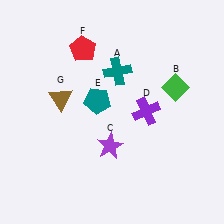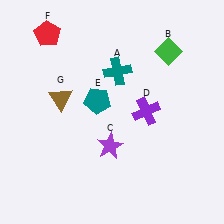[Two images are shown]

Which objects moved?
The objects that moved are: the green diamond (B), the red pentagon (F).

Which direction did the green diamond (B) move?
The green diamond (B) moved up.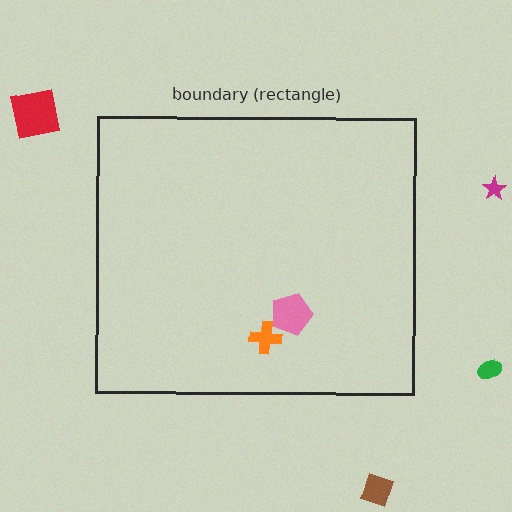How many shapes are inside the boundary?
2 inside, 4 outside.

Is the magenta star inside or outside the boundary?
Outside.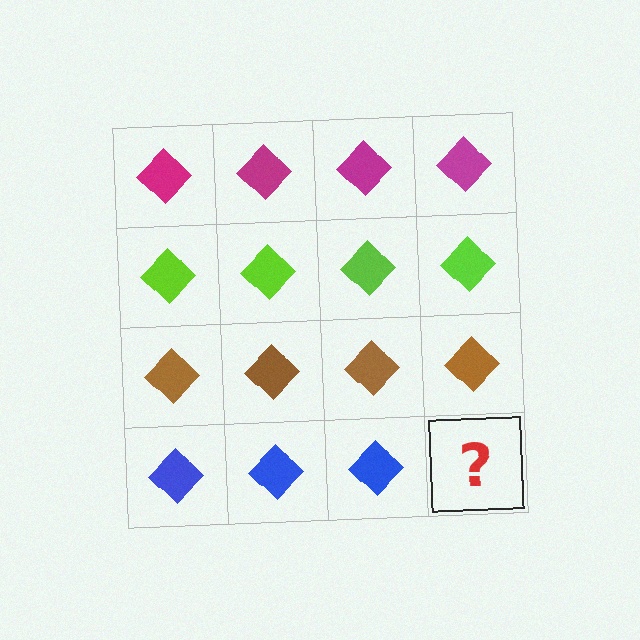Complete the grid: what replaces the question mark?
The question mark should be replaced with a blue diamond.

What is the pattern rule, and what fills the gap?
The rule is that each row has a consistent color. The gap should be filled with a blue diamond.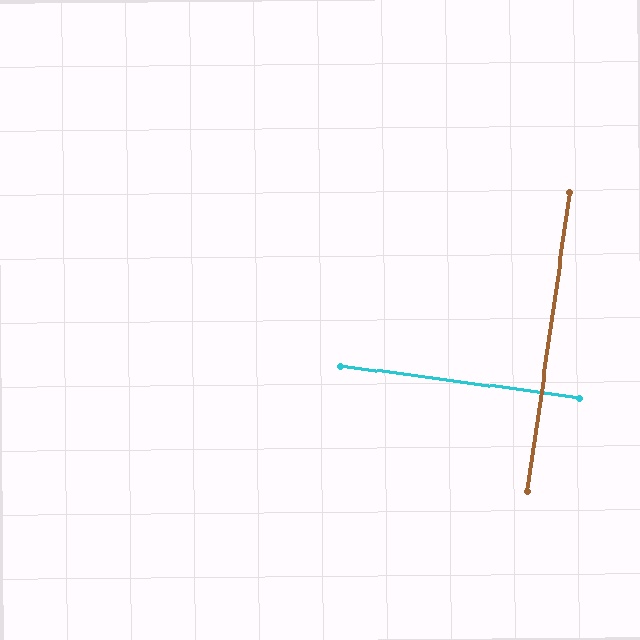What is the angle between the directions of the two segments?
Approximately 90 degrees.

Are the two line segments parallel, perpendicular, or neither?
Perpendicular — they meet at approximately 90°.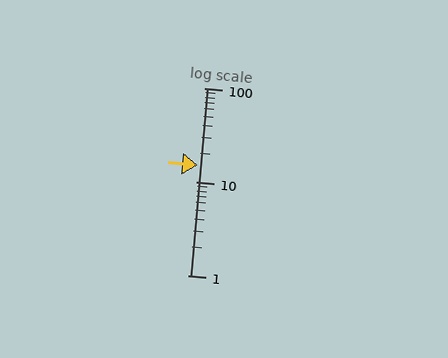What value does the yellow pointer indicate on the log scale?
The pointer indicates approximately 15.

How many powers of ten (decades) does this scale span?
The scale spans 2 decades, from 1 to 100.